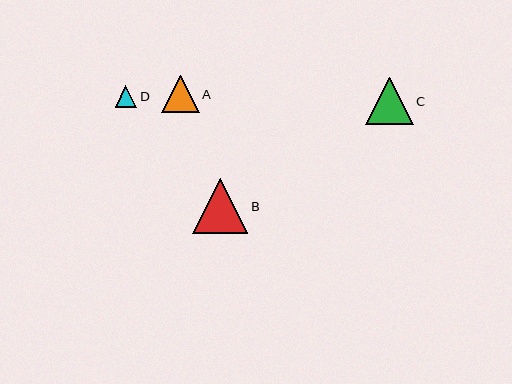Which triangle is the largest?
Triangle B is the largest with a size of approximately 55 pixels.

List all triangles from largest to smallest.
From largest to smallest: B, C, A, D.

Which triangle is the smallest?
Triangle D is the smallest with a size of approximately 21 pixels.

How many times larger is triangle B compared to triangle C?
Triangle B is approximately 1.2 times the size of triangle C.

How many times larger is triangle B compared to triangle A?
Triangle B is approximately 1.5 times the size of triangle A.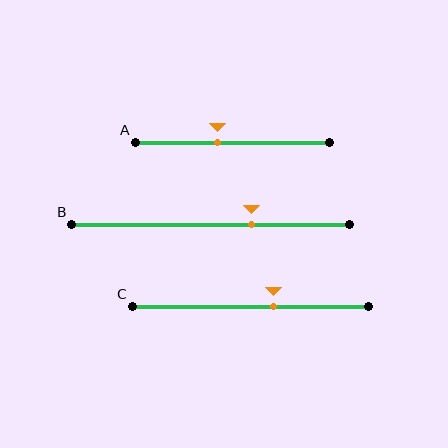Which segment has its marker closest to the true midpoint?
Segment A has its marker closest to the true midpoint.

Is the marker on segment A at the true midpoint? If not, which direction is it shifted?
No, the marker on segment A is shifted to the left by about 8% of the segment length.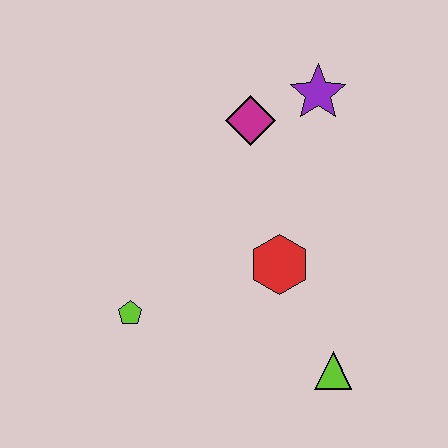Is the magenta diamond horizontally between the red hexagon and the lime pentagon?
Yes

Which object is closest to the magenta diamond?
The purple star is closest to the magenta diamond.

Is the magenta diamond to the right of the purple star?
No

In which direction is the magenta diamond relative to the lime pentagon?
The magenta diamond is above the lime pentagon.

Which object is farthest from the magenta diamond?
The lime triangle is farthest from the magenta diamond.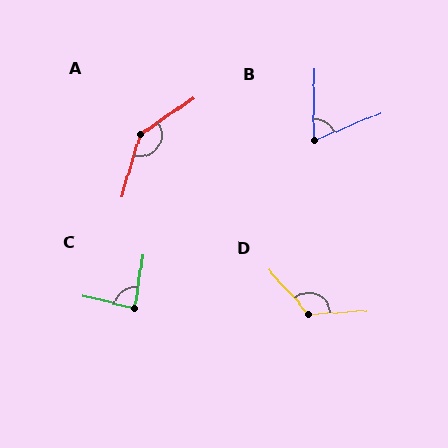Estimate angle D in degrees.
Approximately 128 degrees.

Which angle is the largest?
A, at approximately 141 degrees.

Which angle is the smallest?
B, at approximately 67 degrees.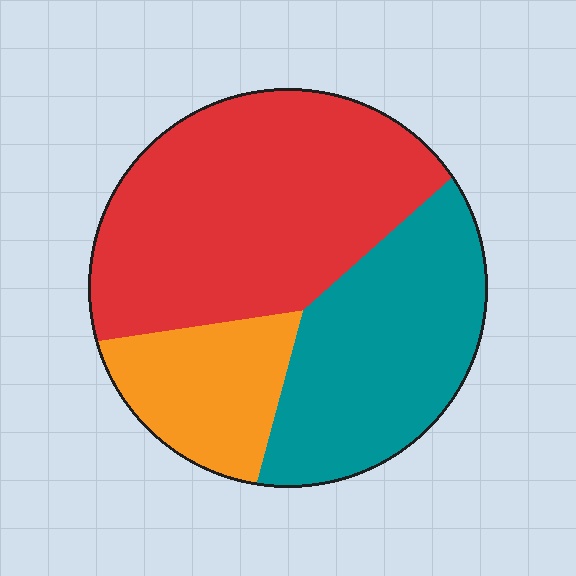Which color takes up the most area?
Red, at roughly 50%.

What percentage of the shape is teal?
Teal takes up between a quarter and a half of the shape.